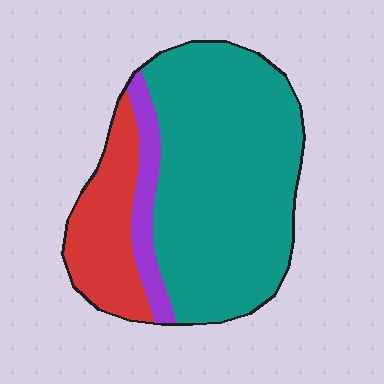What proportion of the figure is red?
Red covers about 20% of the figure.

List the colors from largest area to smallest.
From largest to smallest: teal, red, purple.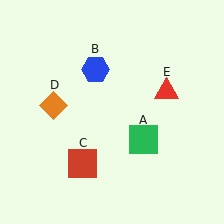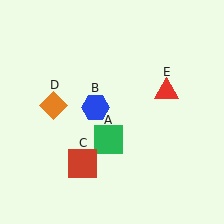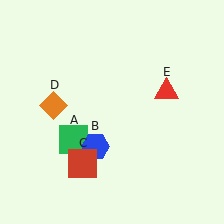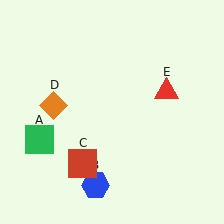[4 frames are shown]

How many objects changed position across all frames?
2 objects changed position: green square (object A), blue hexagon (object B).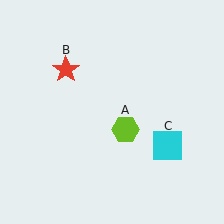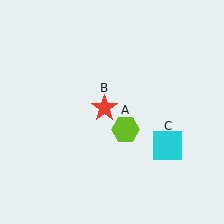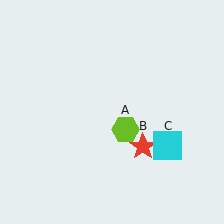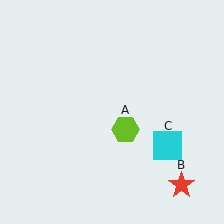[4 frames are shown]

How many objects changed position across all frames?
1 object changed position: red star (object B).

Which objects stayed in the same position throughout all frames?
Lime hexagon (object A) and cyan square (object C) remained stationary.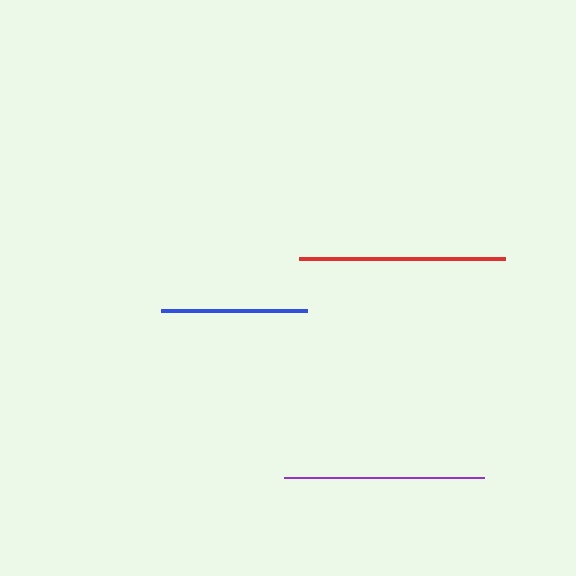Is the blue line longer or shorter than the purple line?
The purple line is longer than the blue line.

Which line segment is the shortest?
The blue line is the shortest at approximately 146 pixels.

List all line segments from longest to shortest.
From longest to shortest: red, purple, blue.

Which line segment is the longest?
The red line is the longest at approximately 206 pixels.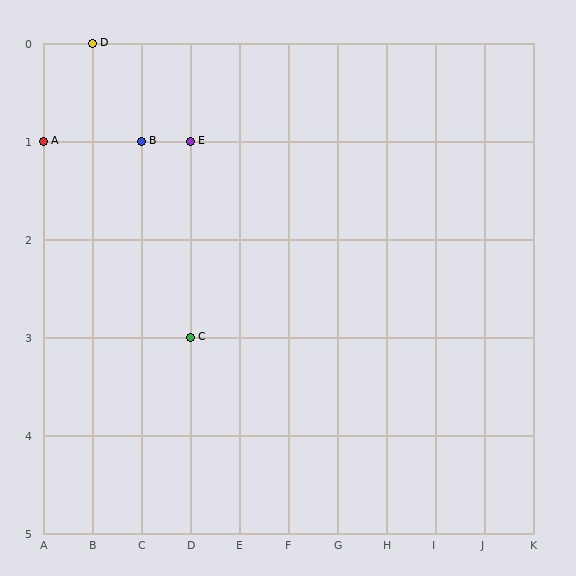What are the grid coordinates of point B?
Point B is at grid coordinates (C, 1).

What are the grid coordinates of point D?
Point D is at grid coordinates (B, 0).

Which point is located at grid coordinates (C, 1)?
Point B is at (C, 1).